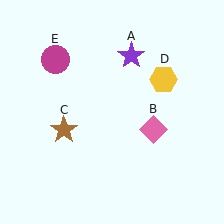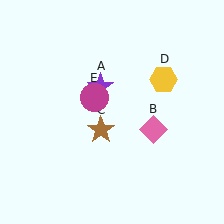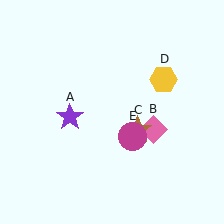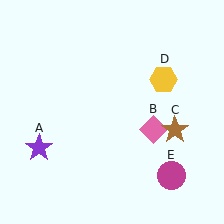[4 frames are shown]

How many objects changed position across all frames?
3 objects changed position: purple star (object A), brown star (object C), magenta circle (object E).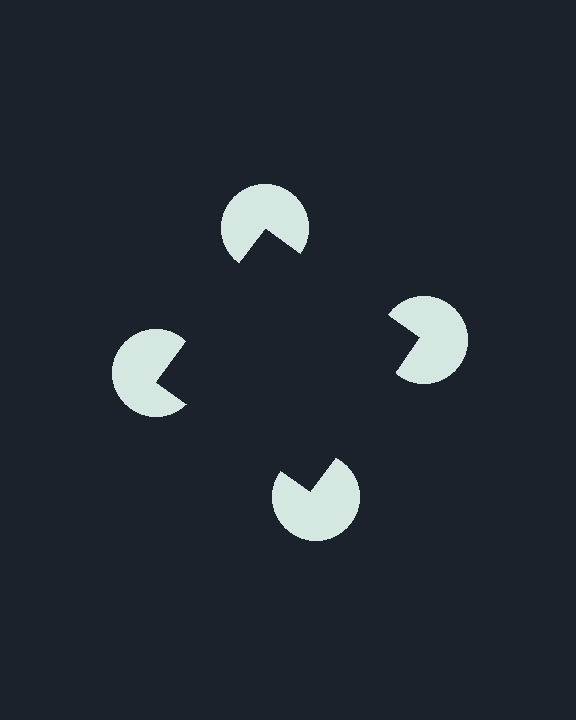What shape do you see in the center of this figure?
An illusory square — its edges are inferred from the aligned wedge cuts in the pac-man discs, not physically drawn.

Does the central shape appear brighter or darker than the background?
It typically appears slightly darker than the background, even though no actual brightness change is drawn.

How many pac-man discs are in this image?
There are 4 — one at each vertex of the illusory square.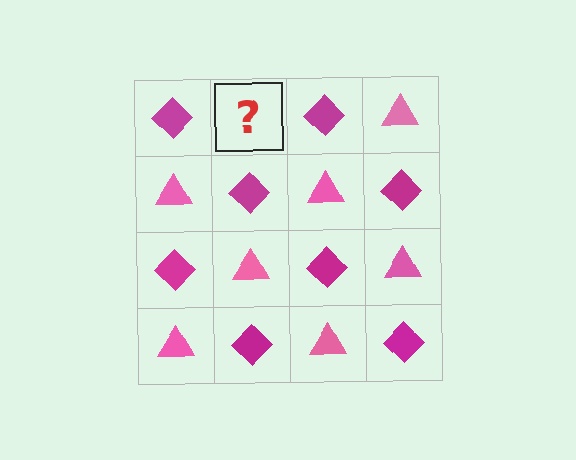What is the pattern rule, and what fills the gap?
The rule is that it alternates magenta diamond and pink triangle in a checkerboard pattern. The gap should be filled with a pink triangle.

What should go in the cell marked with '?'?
The missing cell should contain a pink triangle.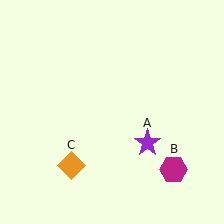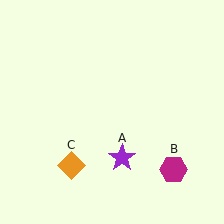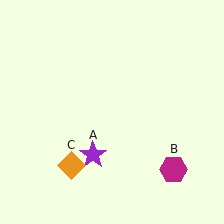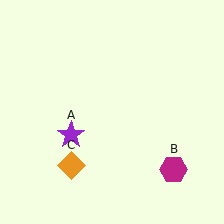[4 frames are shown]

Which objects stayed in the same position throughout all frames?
Magenta hexagon (object B) and orange diamond (object C) remained stationary.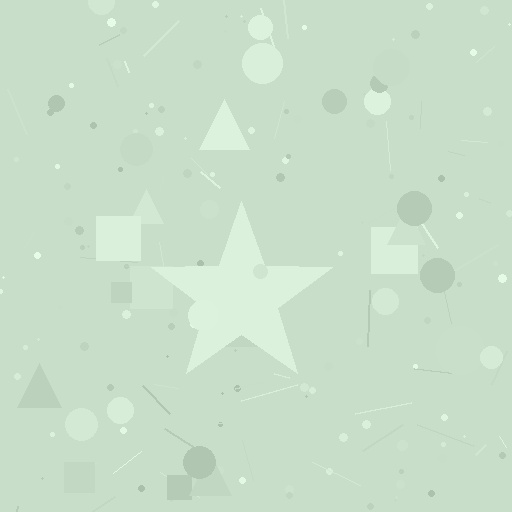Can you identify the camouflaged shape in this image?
The camouflaged shape is a star.